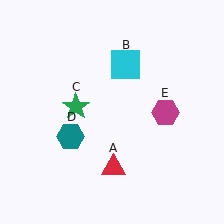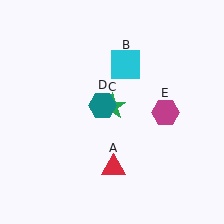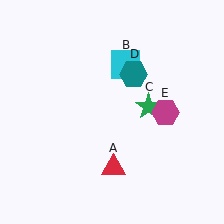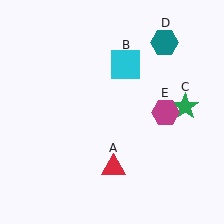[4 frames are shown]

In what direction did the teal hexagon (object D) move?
The teal hexagon (object D) moved up and to the right.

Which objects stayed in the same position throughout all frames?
Red triangle (object A) and cyan square (object B) and magenta hexagon (object E) remained stationary.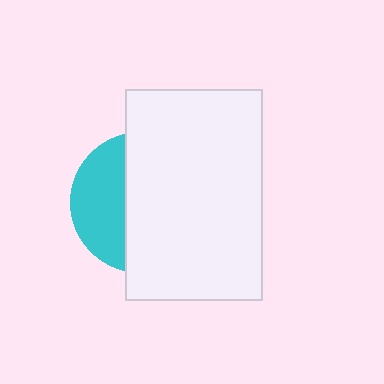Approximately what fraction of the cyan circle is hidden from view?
Roughly 64% of the cyan circle is hidden behind the white rectangle.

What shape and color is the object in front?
The object in front is a white rectangle.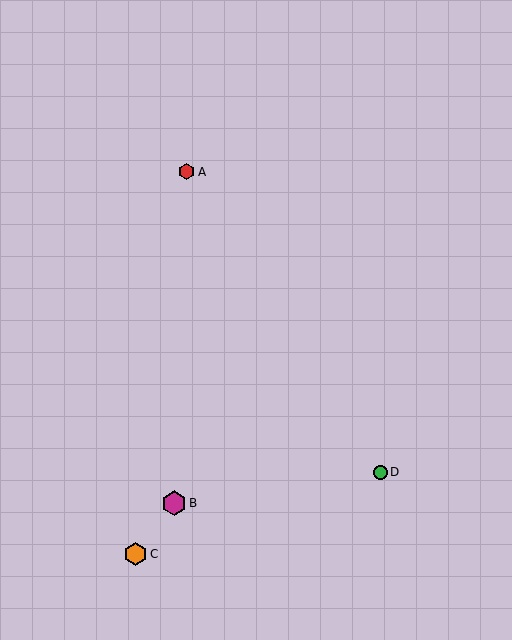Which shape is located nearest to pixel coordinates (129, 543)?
The orange hexagon (labeled C) at (135, 554) is nearest to that location.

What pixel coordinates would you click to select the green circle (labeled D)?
Click at (381, 473) to select the green circle D.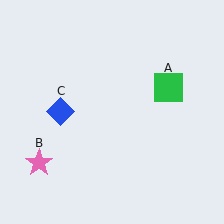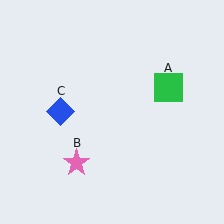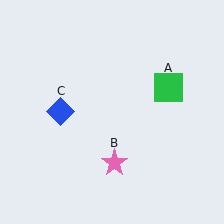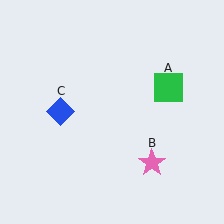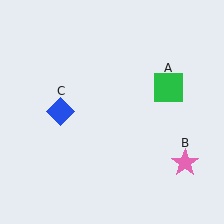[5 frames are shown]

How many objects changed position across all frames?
1 object changed position: pink star (object B).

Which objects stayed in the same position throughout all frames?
Green square (object A) and blue diamond (object C) remained stationary.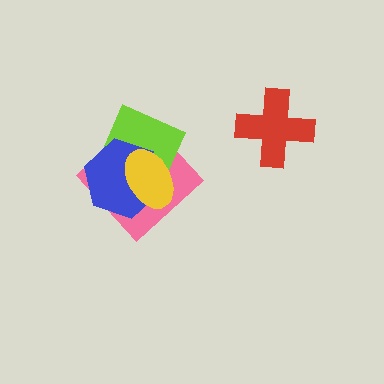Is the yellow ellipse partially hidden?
No, no other shape covers it.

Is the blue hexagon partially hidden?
Yes, it is partially covered by another shape.